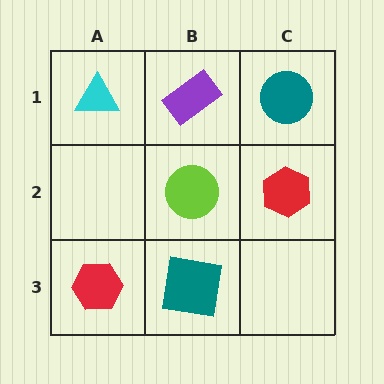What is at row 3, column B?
A teal square.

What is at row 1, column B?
A purple rectangle.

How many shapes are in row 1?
3 shapes.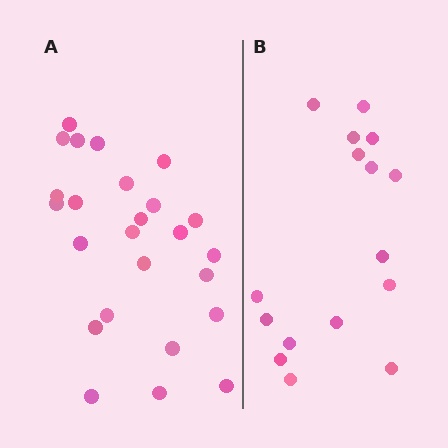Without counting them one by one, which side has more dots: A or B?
Region A (the left region) has more dots.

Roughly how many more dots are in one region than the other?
Region A has roughly 8 or so more dots than region B.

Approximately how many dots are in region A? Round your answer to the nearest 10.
About 20 dots. (The exact count is 25, which rounds to 20.)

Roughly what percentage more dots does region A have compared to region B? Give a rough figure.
About 55% more.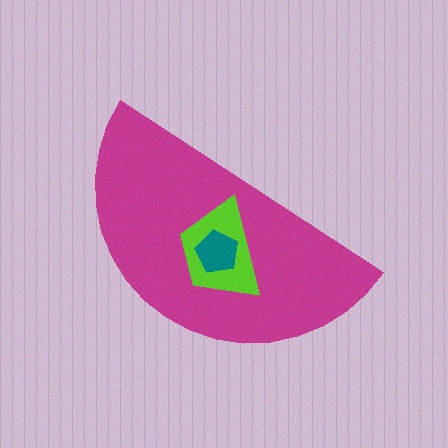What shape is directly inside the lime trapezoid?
The teal pentagon.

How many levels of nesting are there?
3.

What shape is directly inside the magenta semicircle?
The lime trapezoid.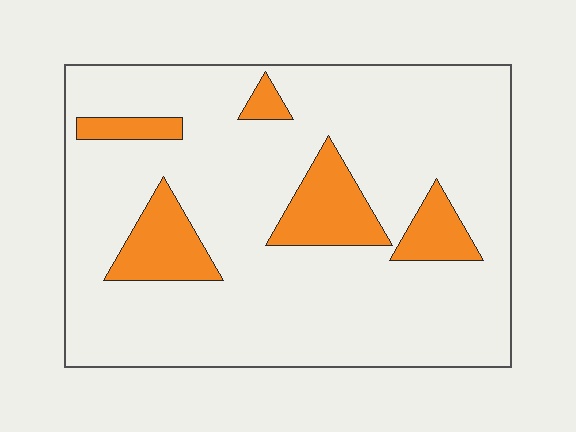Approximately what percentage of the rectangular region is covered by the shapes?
Approximately 15%.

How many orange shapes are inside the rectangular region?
5.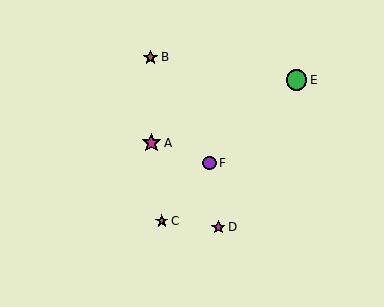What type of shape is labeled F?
Shape F is a purple circle.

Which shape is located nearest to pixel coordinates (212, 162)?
The purple circle (labeled F) at (210, 163) is nearest to that location.